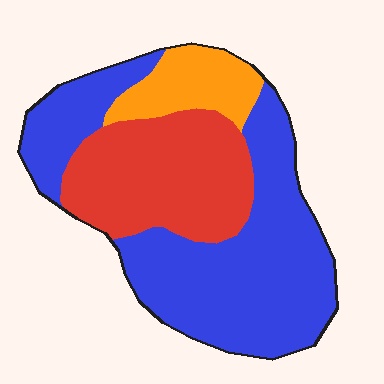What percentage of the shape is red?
Red covers roughly 30% of the shape.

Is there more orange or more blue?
Blue.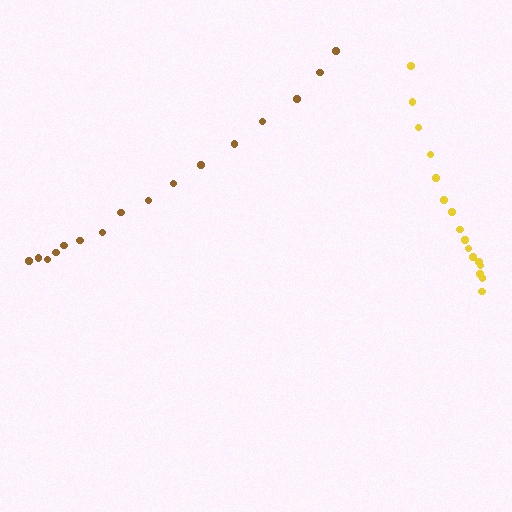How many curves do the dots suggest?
There are 2 distinct paths.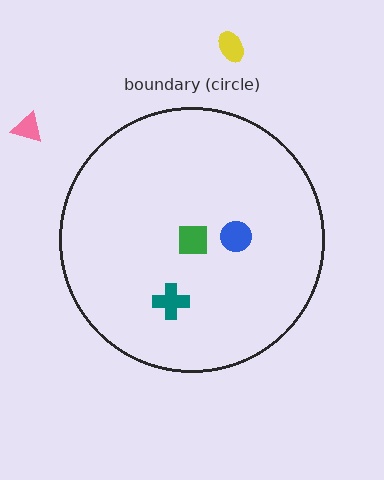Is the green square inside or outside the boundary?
Inside.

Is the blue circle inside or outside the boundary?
Inside.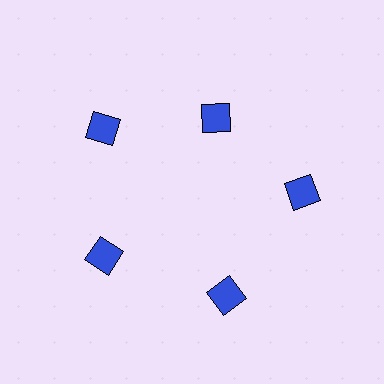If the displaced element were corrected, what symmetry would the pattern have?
It would have 5-fold rotational symmetry — the pattern would map onto itself every 72 degrees.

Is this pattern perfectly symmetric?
No. The 5 blue diamonds are arranged in a ring, but one element near the 1 o'clock position is pulled inward toward the center, breaking the 5-fold rotational symmetry.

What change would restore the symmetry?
The symmetry would be restored by moving it outward, back onto the ring so that all 5 diamonds sit at equal angles and equal distance from the center.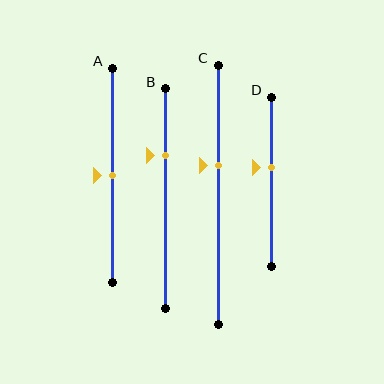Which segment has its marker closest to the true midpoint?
Segment A has its marker closest to the true midpoint.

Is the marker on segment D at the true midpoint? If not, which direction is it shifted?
No, the marker on segment D is shifted upward by about 9% of the segment length.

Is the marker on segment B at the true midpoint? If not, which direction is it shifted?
No, the marker on segment B is shifted upward by about 19% of the segment length.